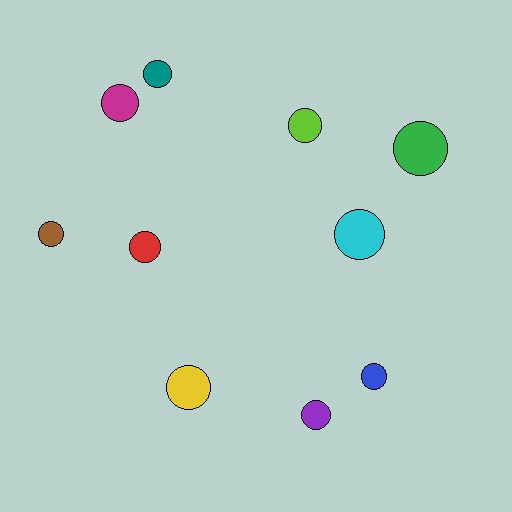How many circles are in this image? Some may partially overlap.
There are 10 circles.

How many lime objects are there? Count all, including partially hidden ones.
There is 1 lime object.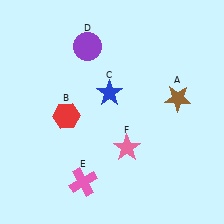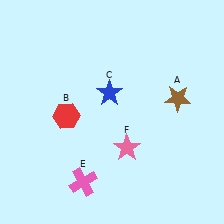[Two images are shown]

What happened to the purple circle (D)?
The purple circle (D) was removed in Image 2. It was in the top-left area of Image 1.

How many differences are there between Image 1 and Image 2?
There is 1 difference between the two images.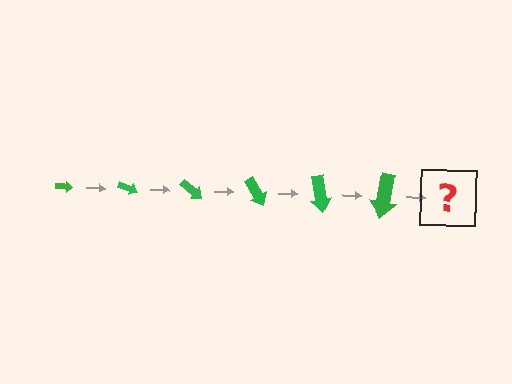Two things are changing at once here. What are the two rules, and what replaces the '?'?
The two rules are that the arrow grows larger each step and it rotates 20 degrees each step. The '?' should be an arrow, larger than the previous one and rotated 120 degrees from the start.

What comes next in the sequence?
The next element should be an arrow, larger than the previous one and rotated 120 degrees from the start.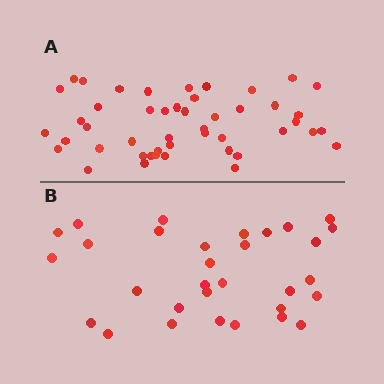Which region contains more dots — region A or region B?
Region A (the top region) has more dots.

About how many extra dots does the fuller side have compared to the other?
Region A has approximately 15 more dots than region B.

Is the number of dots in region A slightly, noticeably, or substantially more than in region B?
Region A has substantially more. The ratio is roughly 1.5 to 1.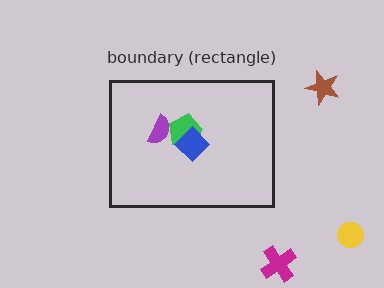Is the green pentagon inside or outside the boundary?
Inside.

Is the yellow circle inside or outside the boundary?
Outside.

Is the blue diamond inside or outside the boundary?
Inside.